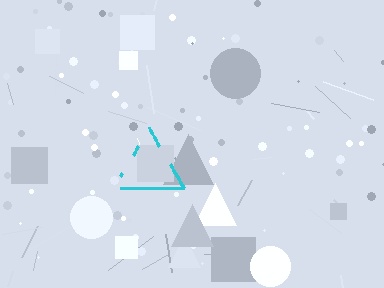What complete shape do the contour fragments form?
The contour fragments form a triangle.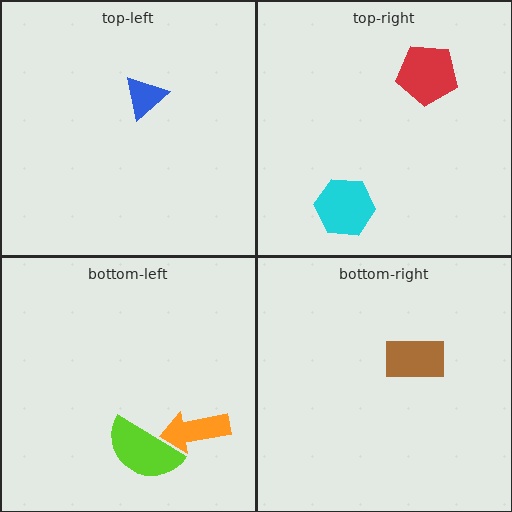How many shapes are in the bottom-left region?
2.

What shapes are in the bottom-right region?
The brown rectangle.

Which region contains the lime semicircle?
The bottom-left region.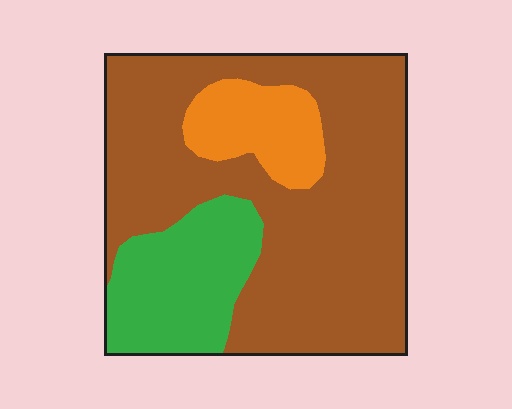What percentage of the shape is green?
Green covers around 20% of the shape.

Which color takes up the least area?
Orange, at roughly 10%.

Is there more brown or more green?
Brown.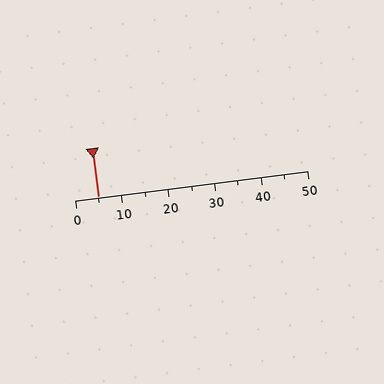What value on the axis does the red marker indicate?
The marker indicates approximately 5.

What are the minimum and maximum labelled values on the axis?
The axis runs from 0 to 50.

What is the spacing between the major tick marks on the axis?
The major ticks are spaced 10 apart.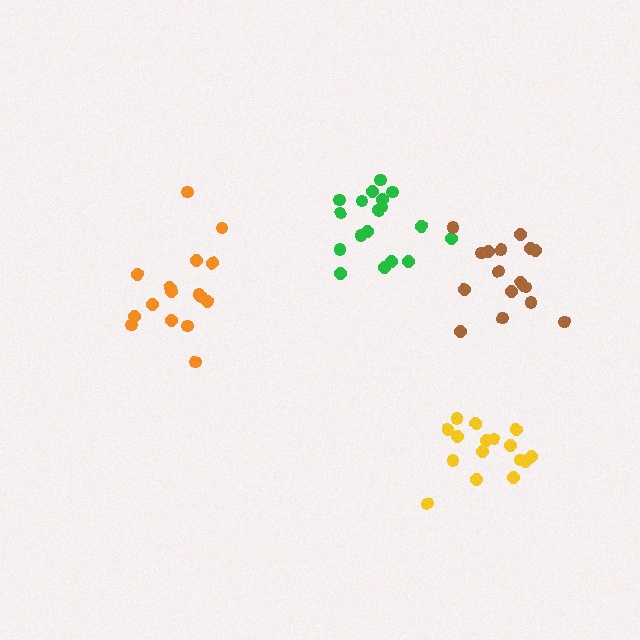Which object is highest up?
The green cluster is topmost.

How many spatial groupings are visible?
There are 4 spatial groupings.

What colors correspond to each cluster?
The clusters are colored: green, orange, brown, yellow.